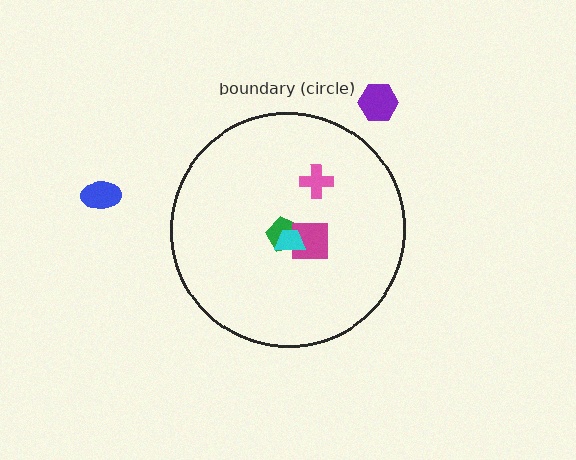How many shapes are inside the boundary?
4 inside, 2 outside.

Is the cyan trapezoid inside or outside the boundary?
Inside.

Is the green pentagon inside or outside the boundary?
Inside.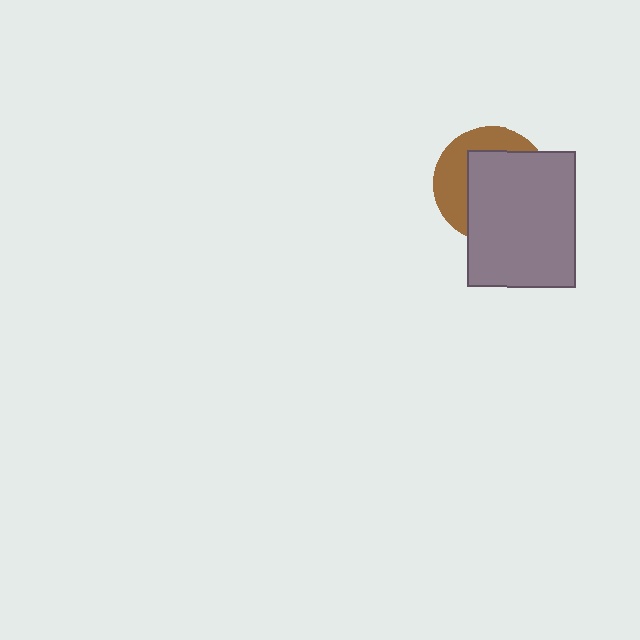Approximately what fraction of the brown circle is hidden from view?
Roughly 63% of the brown circle is hidden behind the gray rectangle.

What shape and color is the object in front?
The object in front is a gray rectangle.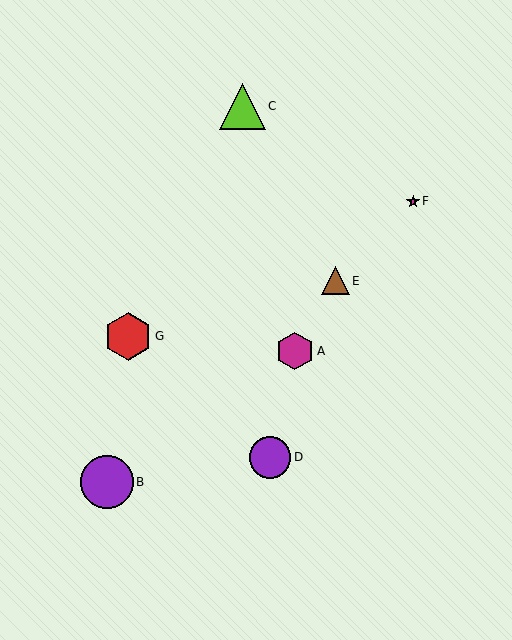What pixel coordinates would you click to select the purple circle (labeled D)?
Click at (270, 457) to select the purple circle D.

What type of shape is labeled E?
Shape E is a brown triangle.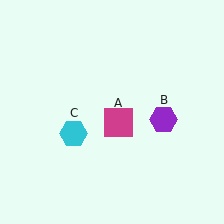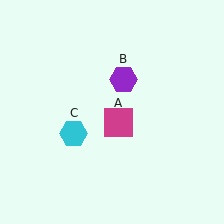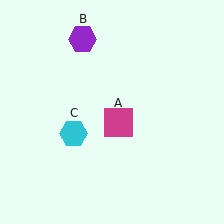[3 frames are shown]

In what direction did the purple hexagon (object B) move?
The purple hexagon (object B) moved up and to the left.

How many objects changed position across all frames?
1 object changed position: purple hexagon (object B).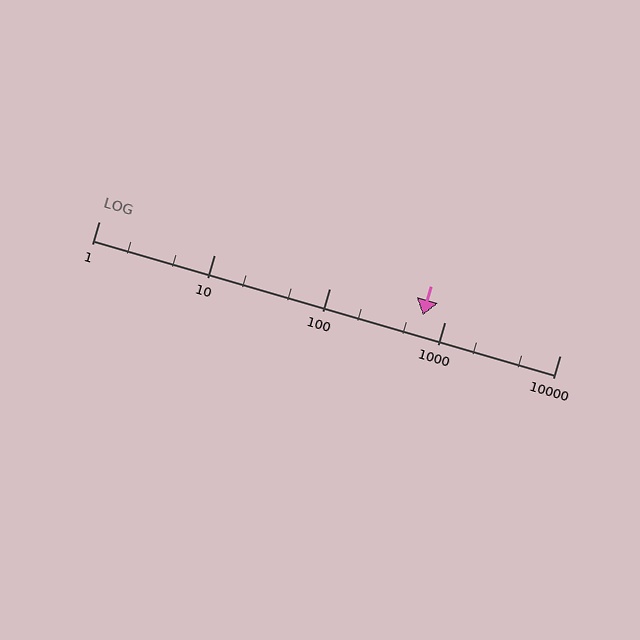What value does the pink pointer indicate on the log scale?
The pointer indicates approximately 650.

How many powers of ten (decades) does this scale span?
The scale spans 4 decades, from 1 to 10000.